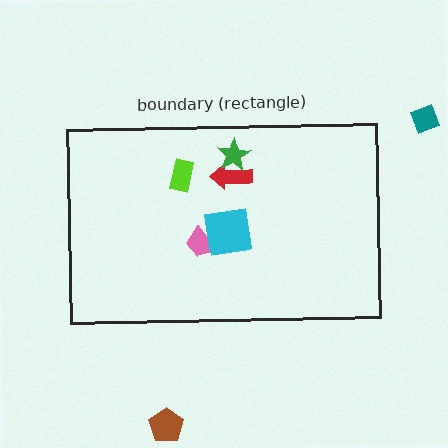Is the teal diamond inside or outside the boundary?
Outside.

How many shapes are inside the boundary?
5 inside, 2 outside.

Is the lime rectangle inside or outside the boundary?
Inside.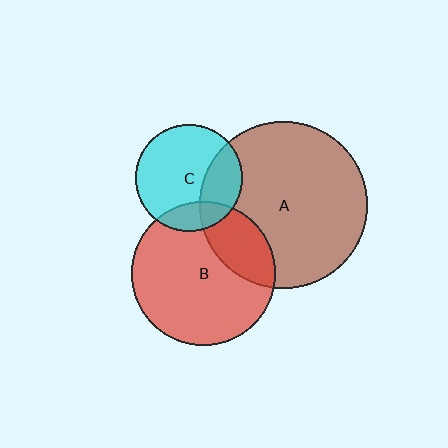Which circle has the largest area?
Circle A (brown).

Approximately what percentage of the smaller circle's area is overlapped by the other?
Approximately 25%.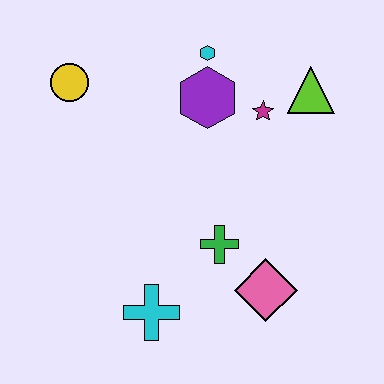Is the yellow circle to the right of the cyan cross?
No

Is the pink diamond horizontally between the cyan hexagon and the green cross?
No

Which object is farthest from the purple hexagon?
The cyan cross is farthest from the purple hexagon.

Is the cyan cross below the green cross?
Yes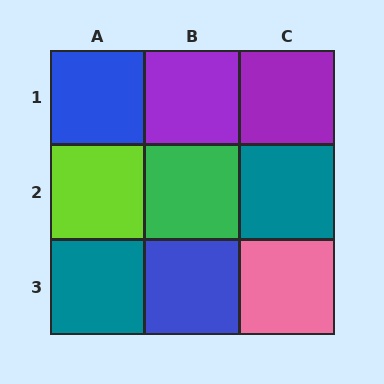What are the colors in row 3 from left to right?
Teal, blue, pink.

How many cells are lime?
1 cell is lime.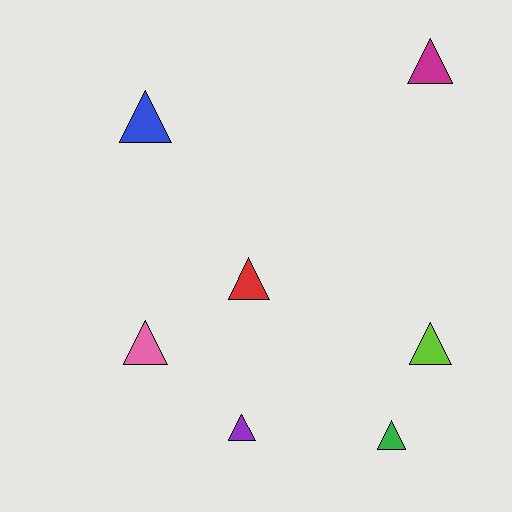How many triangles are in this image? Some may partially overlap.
There are 7 triangles.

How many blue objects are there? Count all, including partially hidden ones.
There is 1 blue object.